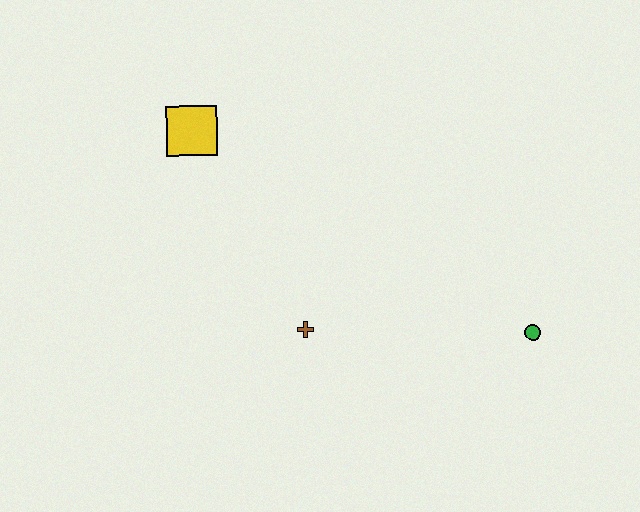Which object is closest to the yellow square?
The brown cross is closest to the yellow square.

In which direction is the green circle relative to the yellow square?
The green circle is to the right of the yellow square.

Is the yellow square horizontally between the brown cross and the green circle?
No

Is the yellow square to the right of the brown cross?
No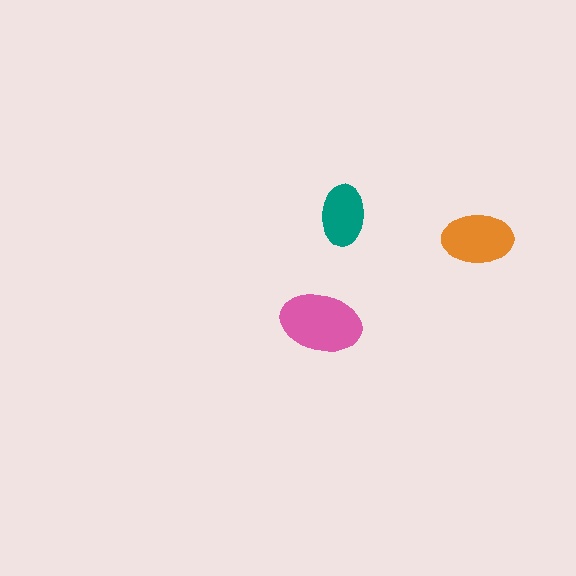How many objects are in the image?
There are 3 objects in the image.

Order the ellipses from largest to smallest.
the pink one, the orange one, the teal one.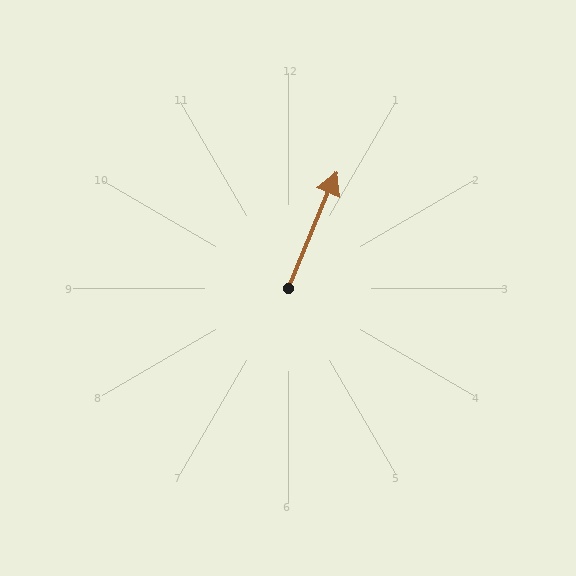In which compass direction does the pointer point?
Northeast.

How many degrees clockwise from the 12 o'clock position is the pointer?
Approximately 23 degrees.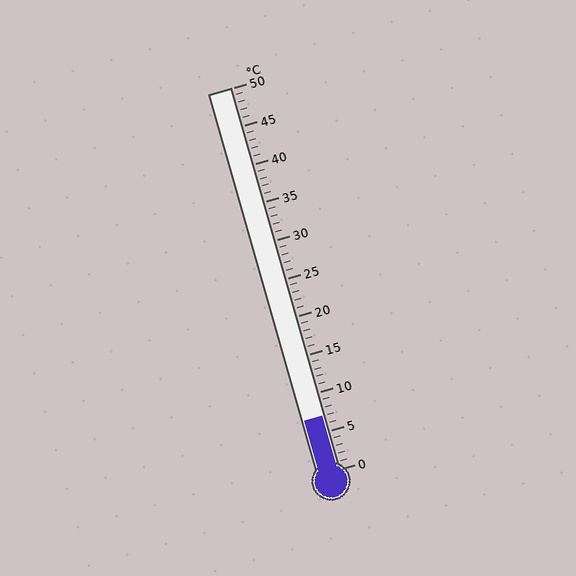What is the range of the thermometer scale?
The thermometer scale ranges from 0°C to 50°C.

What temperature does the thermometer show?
The thermometer shows approximately 7°C.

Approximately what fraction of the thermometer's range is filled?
The thermometer is filled to approximately 15% of its range.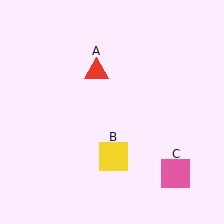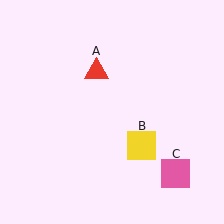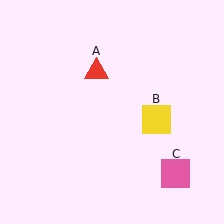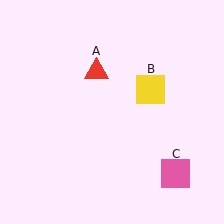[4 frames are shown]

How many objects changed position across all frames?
1 object changed position: yellow square (object B).